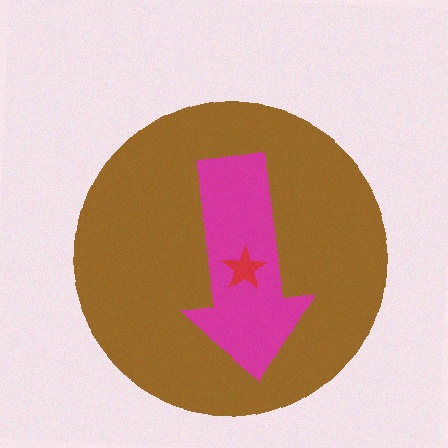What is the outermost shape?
The brown circle.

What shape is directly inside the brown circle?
The magenta arrow.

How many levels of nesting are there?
3.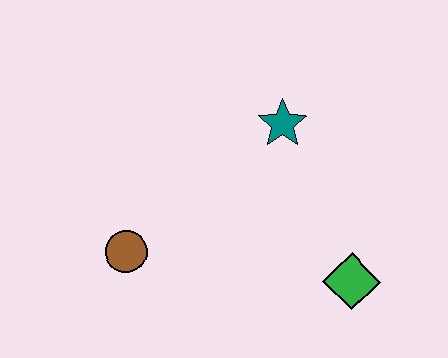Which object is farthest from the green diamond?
The brown circle is farthest from the green diamond.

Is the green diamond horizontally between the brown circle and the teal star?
No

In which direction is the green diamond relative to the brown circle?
The green diamond is to the right of the brown circle.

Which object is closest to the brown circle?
The teal star is closest to the brown circle.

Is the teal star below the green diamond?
No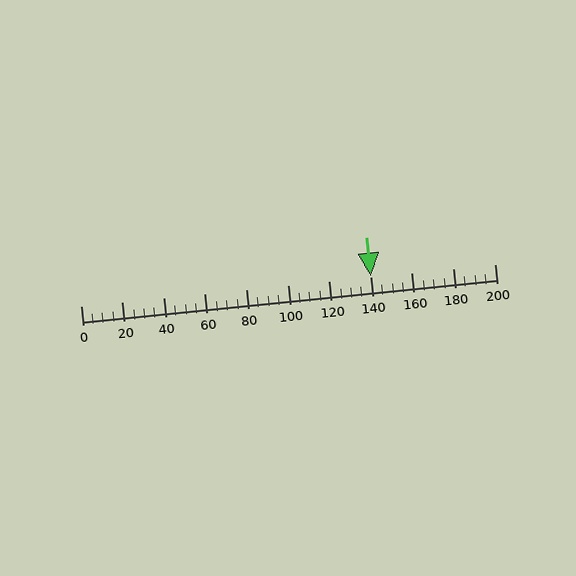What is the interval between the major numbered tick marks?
The major tick marks are spaced 20 units apart.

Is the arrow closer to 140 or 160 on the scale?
The arrow is closer to 140.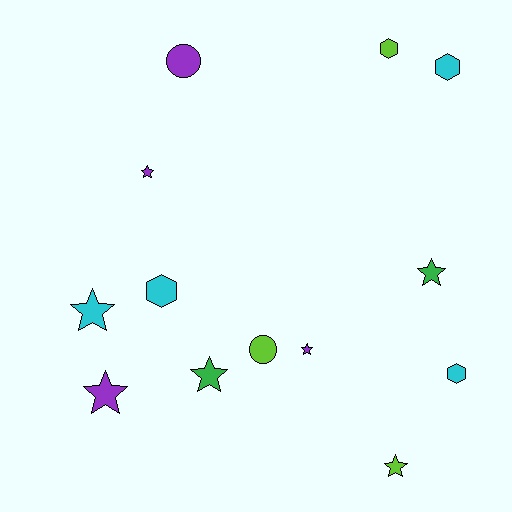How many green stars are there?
There are 2 green stars.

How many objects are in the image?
There are 13 objects.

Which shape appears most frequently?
Star, with 7 objects.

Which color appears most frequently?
Purple, with 4 objects.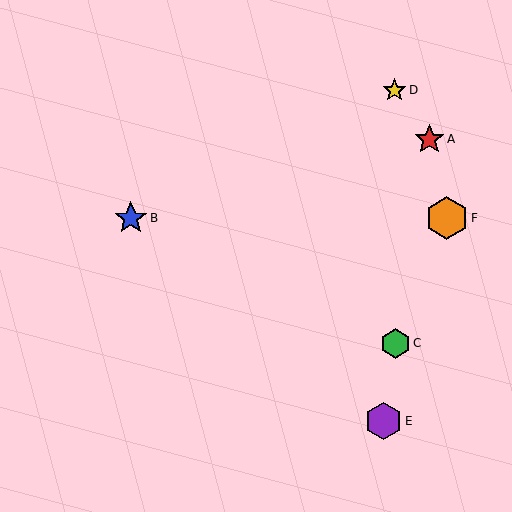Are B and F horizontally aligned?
Yes, both are at y≈218.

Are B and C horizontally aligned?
No, B is at y≈218 and C is at y≈343.